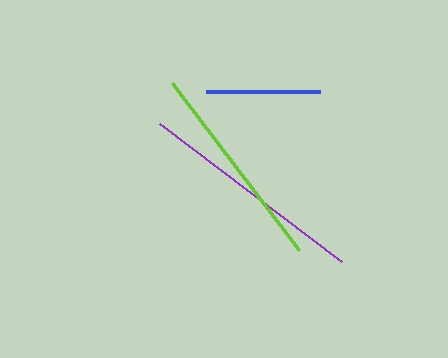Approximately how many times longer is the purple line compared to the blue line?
The purple line is approximately 2.0 times the length of the blue line.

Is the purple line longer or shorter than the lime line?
The purple line is longer than the lime line.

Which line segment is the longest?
The purple line is the longest at approximately 229 pixels.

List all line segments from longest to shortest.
From longest to shortest: purple, lime, blue.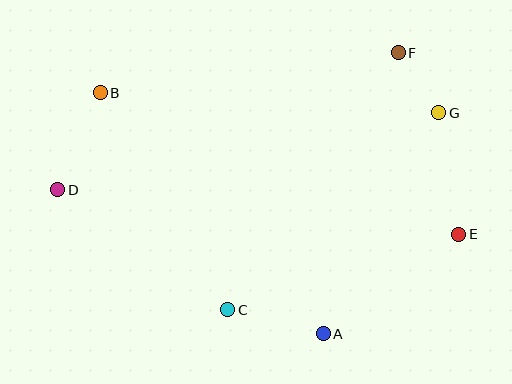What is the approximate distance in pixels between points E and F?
The distance between E and F is approximately 191 pixels.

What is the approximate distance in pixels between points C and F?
The distance between C and F is approximately 308 pixels.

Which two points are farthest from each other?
Points D and E are farthest from each other.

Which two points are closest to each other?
Points F and G are closest to each other.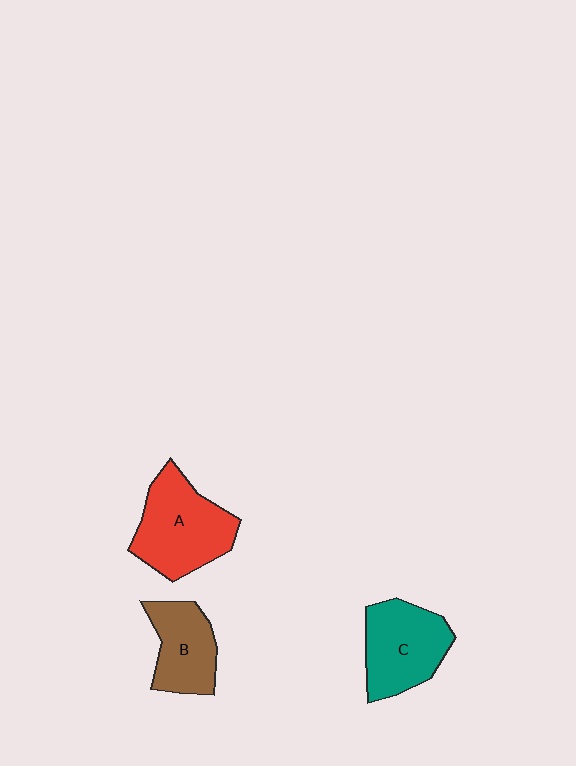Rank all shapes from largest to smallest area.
From largest to smallest: A (red), C (teal), B (brown).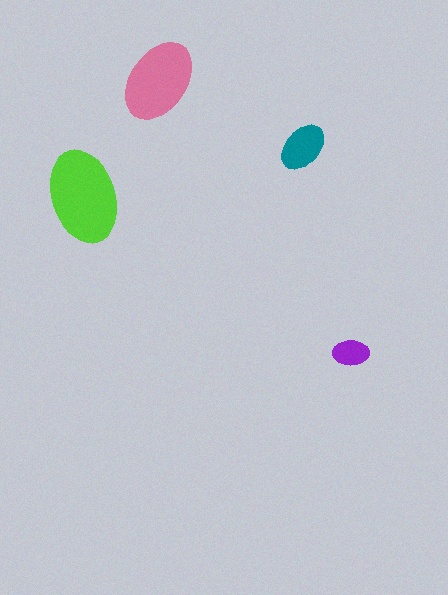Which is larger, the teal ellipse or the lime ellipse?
The lime one.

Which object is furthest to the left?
The lime ellipse is leftmost.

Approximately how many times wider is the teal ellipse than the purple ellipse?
About 1.5 times wider.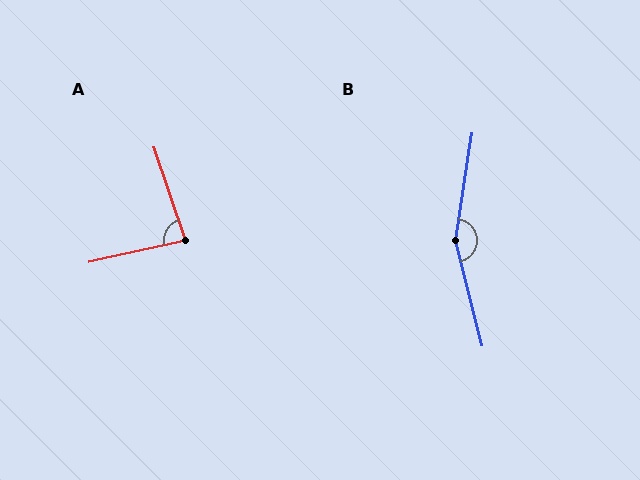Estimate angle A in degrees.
Approximately 84 degrees.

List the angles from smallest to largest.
A (84°), B (157°).